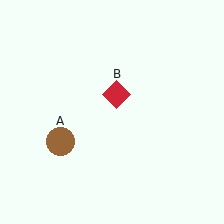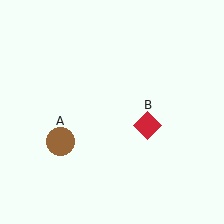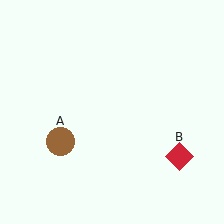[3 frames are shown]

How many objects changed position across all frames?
1 object changed position: red diamond (object B).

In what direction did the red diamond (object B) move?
The red diamond (object B) moved down and to the right.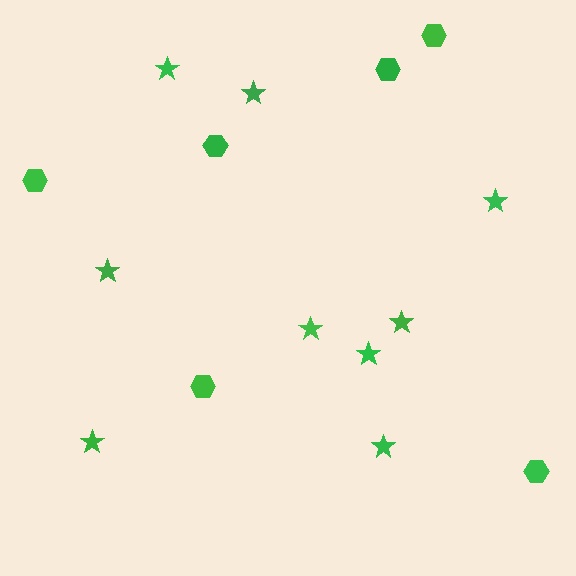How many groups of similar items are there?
There are 2 groups: one group of hexagons (6) and one group of stars (9).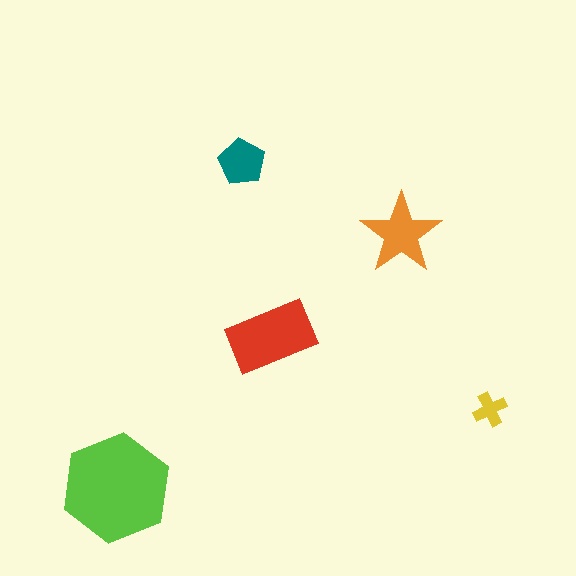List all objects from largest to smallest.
The lime hexagon, the red rectangle, the orange star, the teal pentagon, the yellow cross.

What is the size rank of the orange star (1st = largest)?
3rd.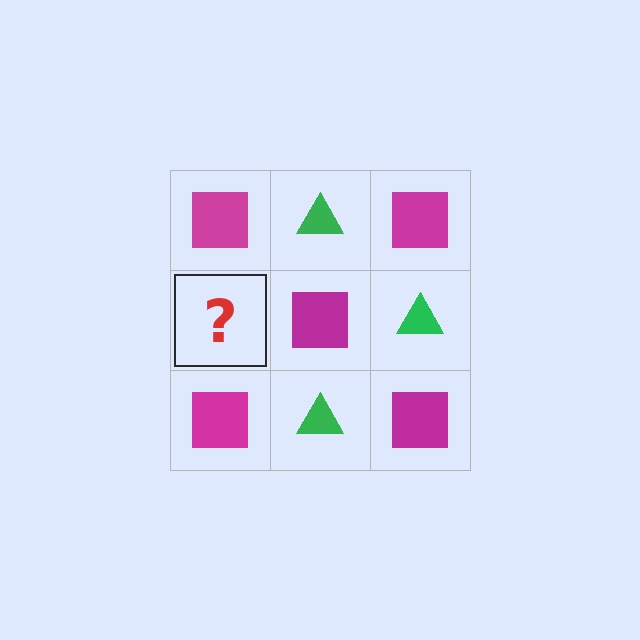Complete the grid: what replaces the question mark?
The question mark should be replaced with a green triangle.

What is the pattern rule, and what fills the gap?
The rule is that it alternates magenta square and green triangle in a checkerboard pattern. The gap should be filled with a green triangle.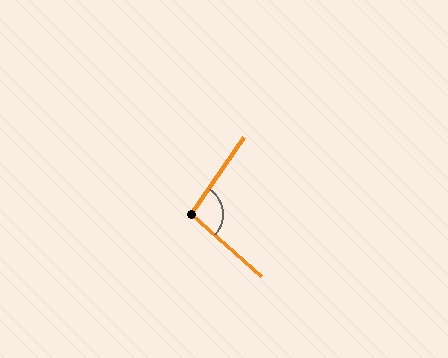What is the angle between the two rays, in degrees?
Approximately 97 degrees.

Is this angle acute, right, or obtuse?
It is obtuse.